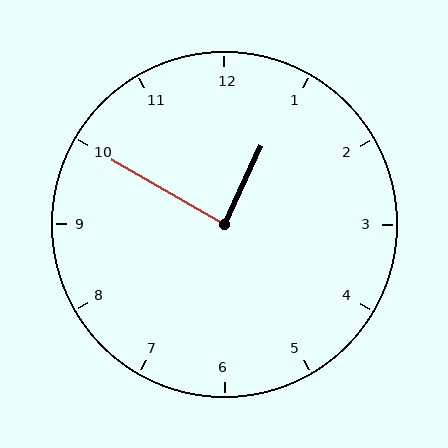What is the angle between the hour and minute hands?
Approximately 85 degrees.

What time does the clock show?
12:50.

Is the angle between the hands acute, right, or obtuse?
It is right.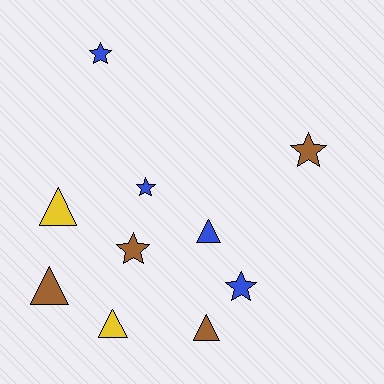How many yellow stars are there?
There are no yellow stars.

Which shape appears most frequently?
Star, with 5 objects.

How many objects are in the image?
There are 10 objects.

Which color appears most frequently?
Brown, with 4 objects.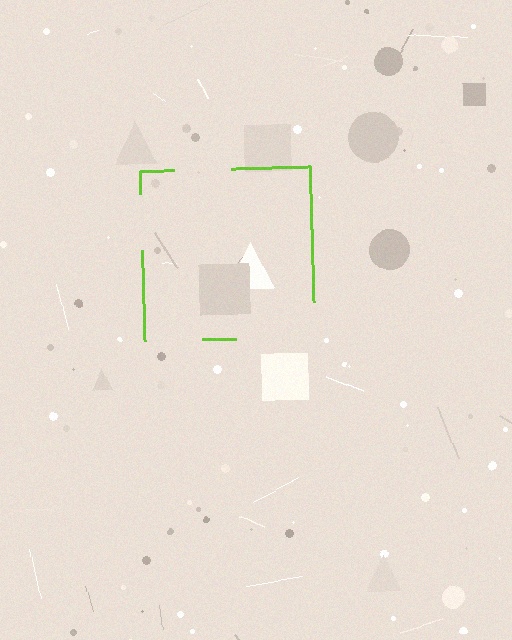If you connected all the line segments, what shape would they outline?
They would outline a square.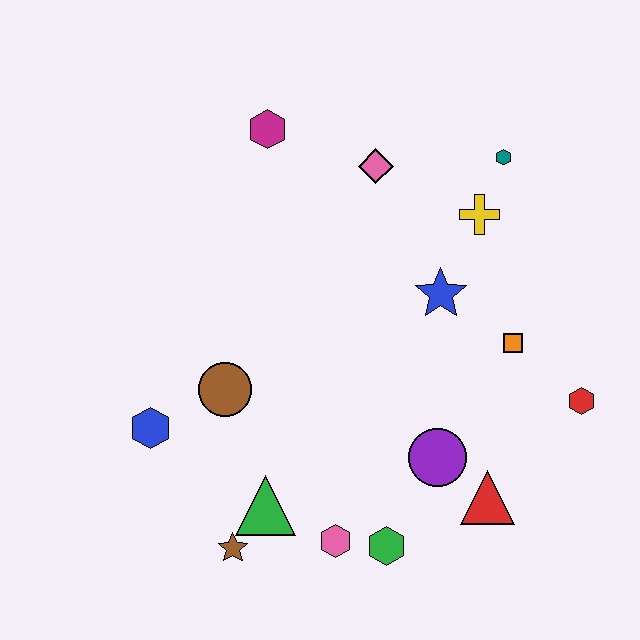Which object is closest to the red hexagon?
The orange square is closest to the red hexagon.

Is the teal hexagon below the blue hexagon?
No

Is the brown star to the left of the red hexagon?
Yes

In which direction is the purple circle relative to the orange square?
The purple circle is below the orange square.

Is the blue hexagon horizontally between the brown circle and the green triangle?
No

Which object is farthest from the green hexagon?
The magenta hexagon is farthest from the green hexagon.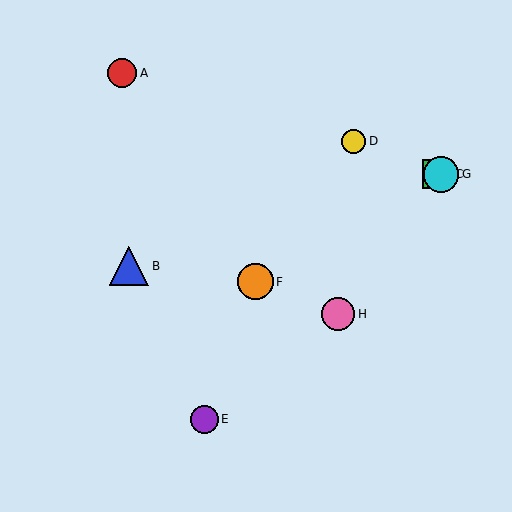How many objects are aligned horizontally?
2 objects (C, G) are aligned horizontally.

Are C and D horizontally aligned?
No, C is at y≈174 and D is at y≈141.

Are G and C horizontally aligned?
Yes, both are at y≈174.